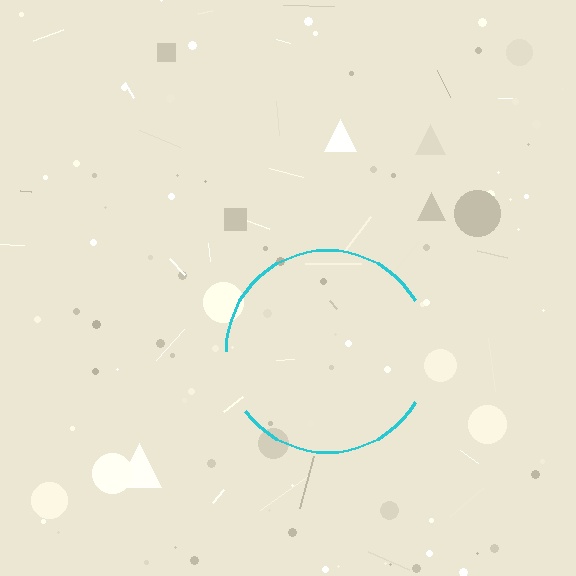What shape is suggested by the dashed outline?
The dashed outline suggests a circle.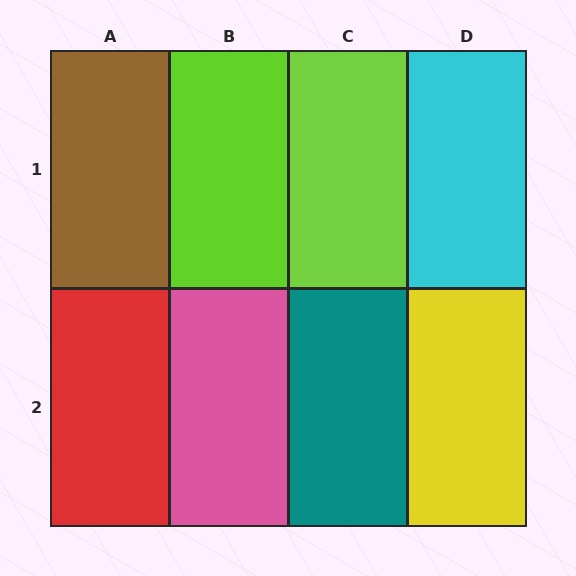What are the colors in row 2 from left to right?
Red, pink, teal, yellow.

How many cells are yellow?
1 cell is yellow.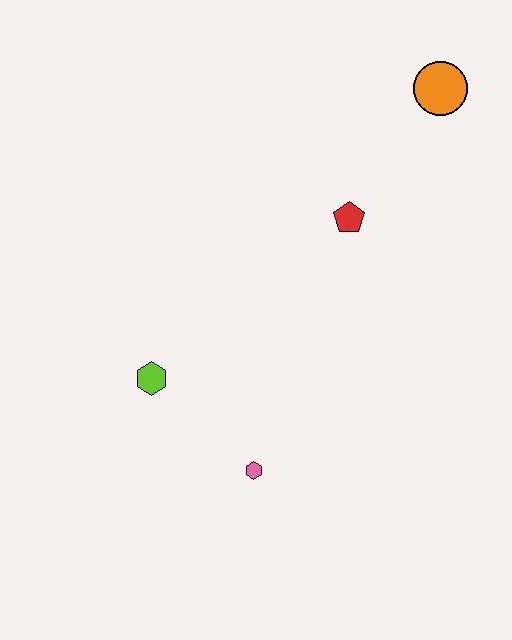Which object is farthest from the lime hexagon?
The orange circle is farthest from the lime hexagon.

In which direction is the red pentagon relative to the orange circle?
The red pentagon is below the orange circle.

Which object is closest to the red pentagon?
The orange circle is closest to the red pentagon.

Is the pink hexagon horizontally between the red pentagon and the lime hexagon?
Yes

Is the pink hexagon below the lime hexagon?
Yes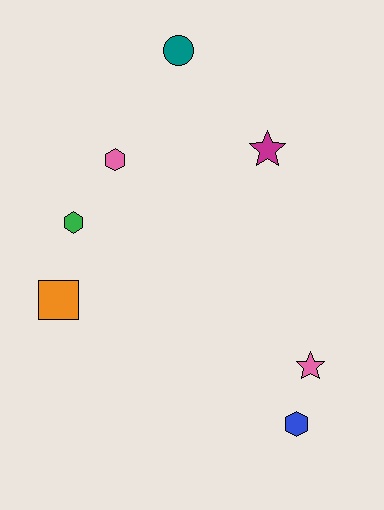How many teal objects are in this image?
There is 1 teal object.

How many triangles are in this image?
There are no triangles.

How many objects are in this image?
There are 7 objects.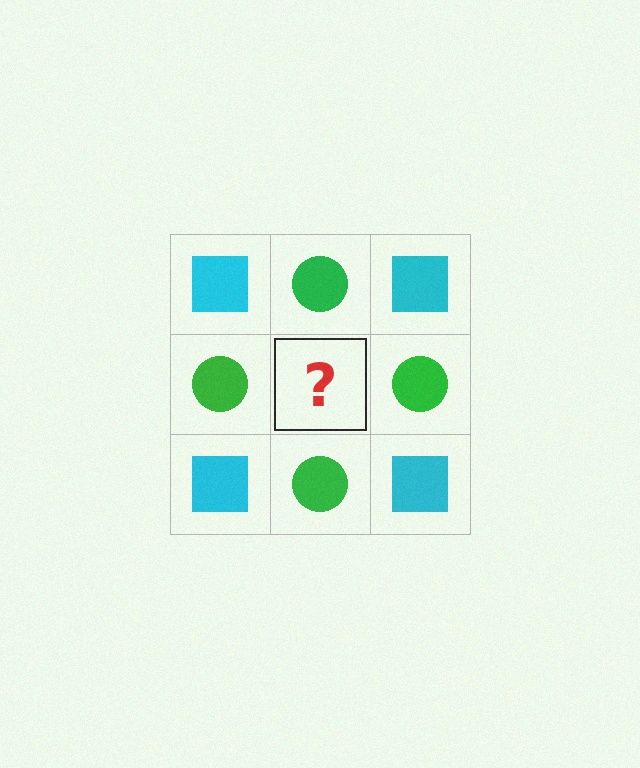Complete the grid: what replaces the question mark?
The question mark should be replaced with a cyan square.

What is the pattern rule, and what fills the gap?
The rule is that it alternates cyan square and green circle in a checkerboard pattern. The gap should be filled with a cyan square.